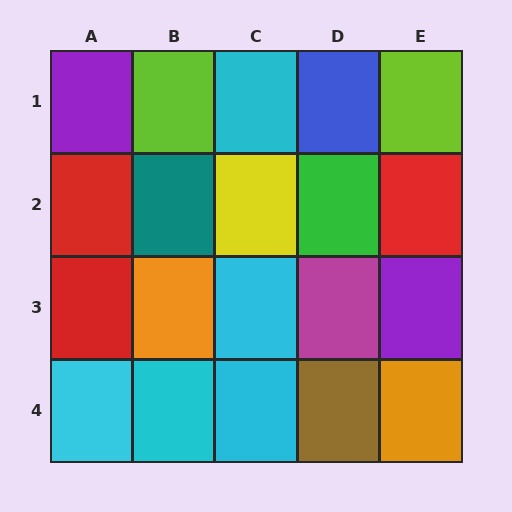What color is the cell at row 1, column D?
Blue.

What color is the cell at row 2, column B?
Teal.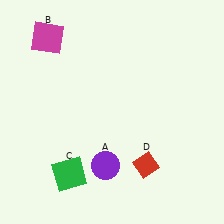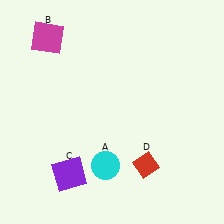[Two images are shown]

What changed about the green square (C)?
In Image 1, C is green. In Image 2, it changed to purple.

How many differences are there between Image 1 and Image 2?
There are 2 differences between the two images.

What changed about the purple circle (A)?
In Image 1, A is purple. In Image 2, it changed to cyan.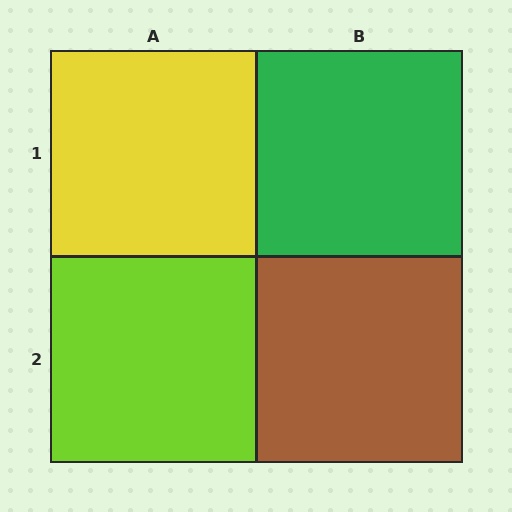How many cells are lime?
1 cell is lime.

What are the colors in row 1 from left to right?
Yellow, green.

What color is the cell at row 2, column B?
Brown.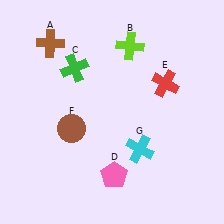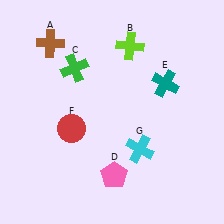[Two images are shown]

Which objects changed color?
E changed from red to teal. F changed from brown to red.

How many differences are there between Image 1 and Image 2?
There are 2 differences between the two images.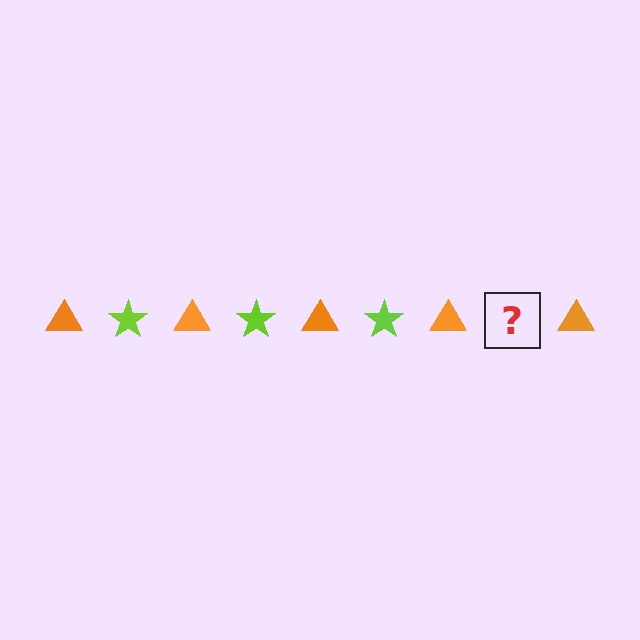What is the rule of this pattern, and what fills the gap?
The rule is that the pattern alternates between orange triangle and lime star. The gap should be filled with a lime star.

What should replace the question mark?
The question mark should be replaced with a lime star.